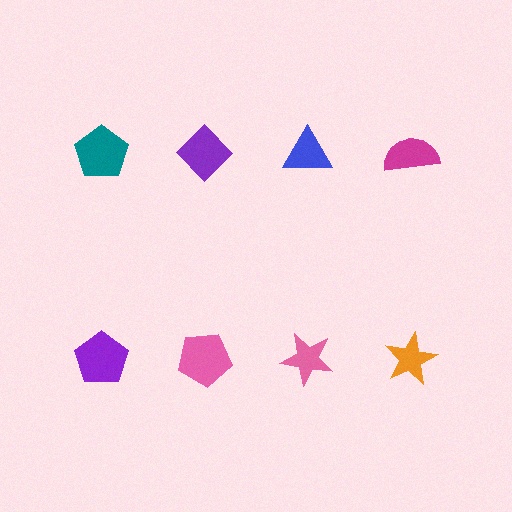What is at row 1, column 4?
A magenta semicircle.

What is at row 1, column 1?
A teal pentagon.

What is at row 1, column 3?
A blue triangle.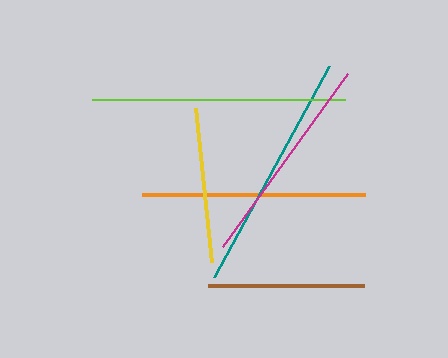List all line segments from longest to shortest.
From longest to shortest: lime, teal, orange, magenta, brown, yellow.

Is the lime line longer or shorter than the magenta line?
The lime line is longer than the magenta line.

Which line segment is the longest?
The lime line is the longest at approximately 253 pixels.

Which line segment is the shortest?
The yellow line is the shortest at approximately 155 pixels.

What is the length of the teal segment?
The teal segment is approximately 240 pixels long.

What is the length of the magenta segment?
The magenta segment is approximately 214 pixels long.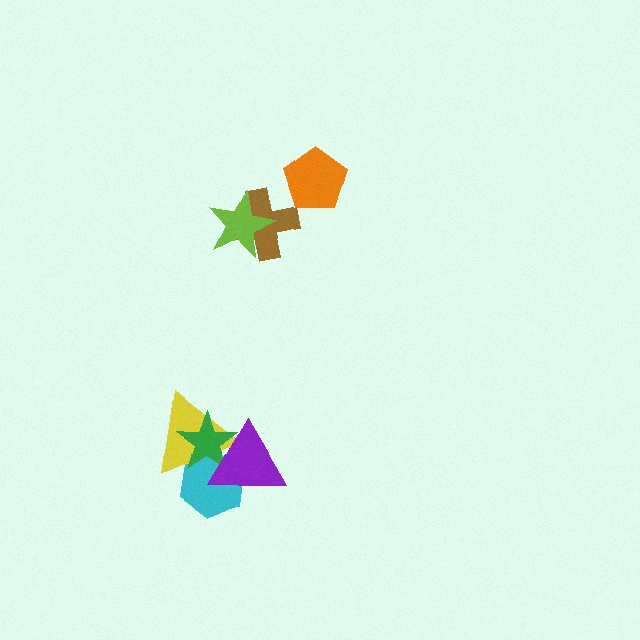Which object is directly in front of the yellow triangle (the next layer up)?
The green star is directly in front of the yellow triangle.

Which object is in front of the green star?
The purple triangle is in front of the green star.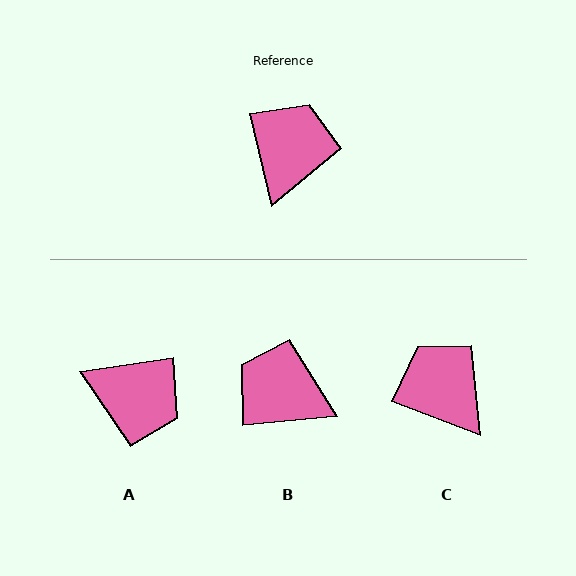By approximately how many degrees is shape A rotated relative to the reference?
Approximately 95 degrees clockwise.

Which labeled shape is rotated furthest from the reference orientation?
A, about 95 degrees away.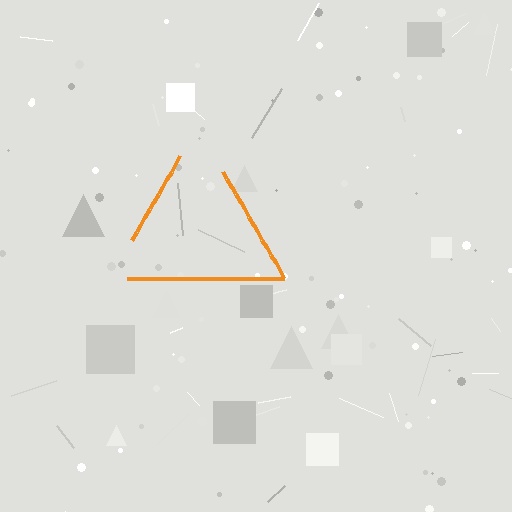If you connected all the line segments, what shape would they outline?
They would outline a triangle.